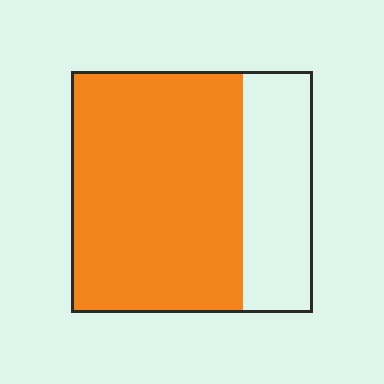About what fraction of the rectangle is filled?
About three quarters (3/4).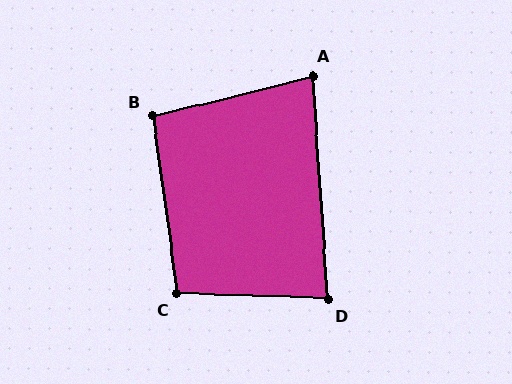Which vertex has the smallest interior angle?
A, at approximately 80 degrees.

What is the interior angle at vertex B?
Approximately 96 degrees (obtuse).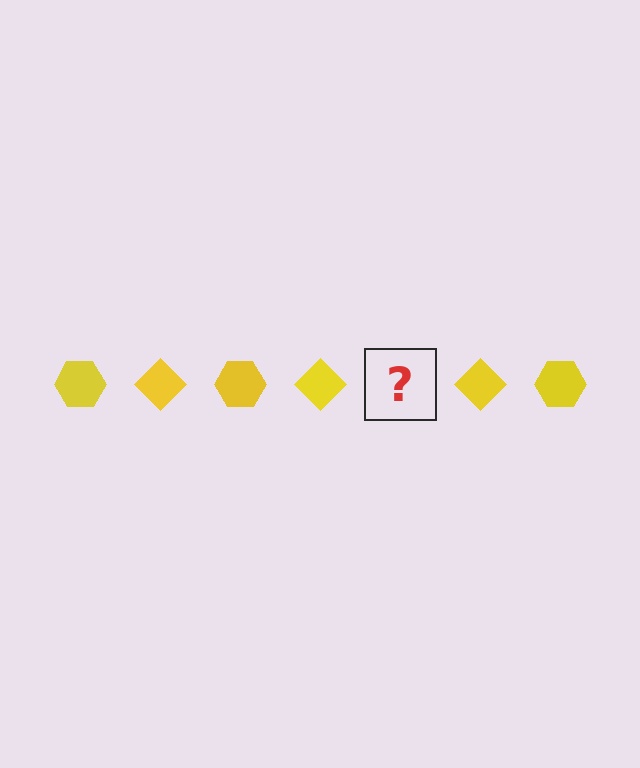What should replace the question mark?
The question mark should be replaced with a yellow hexagon.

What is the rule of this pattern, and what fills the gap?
The rule is that the pattern cycles through hexagon, diamond shapes in yellow. The gap should be filled with a yellow hexagon.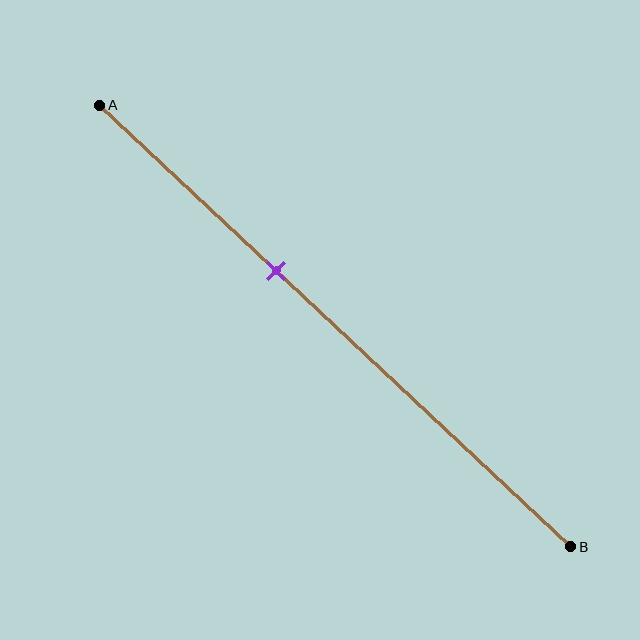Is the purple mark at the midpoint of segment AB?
No, the mark is at about 40% from A, not at the 50% midpoint.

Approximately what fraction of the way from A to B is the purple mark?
The purple mark is approximately 40% of the way from A to B.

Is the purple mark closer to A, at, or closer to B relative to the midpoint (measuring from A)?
The purple mark is closer to point A than the midpoint of segment AB.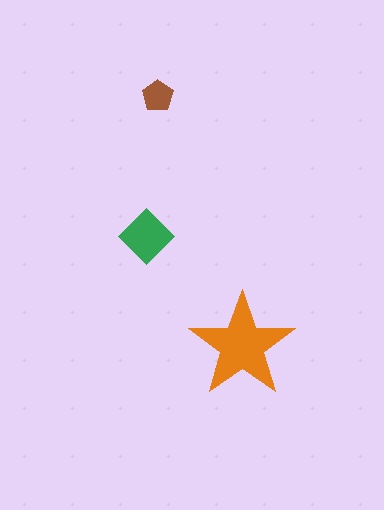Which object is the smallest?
The brown pentagon.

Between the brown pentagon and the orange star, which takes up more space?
The orange star.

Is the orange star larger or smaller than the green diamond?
Larger.